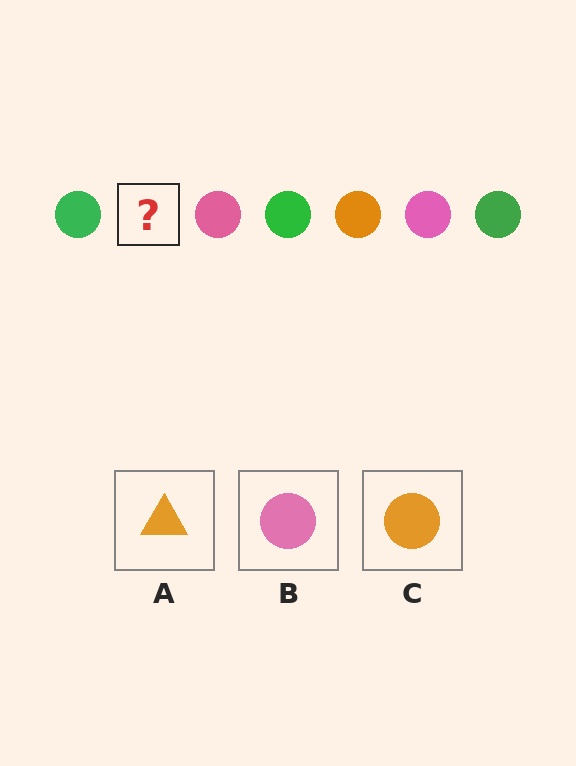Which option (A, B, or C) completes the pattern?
C.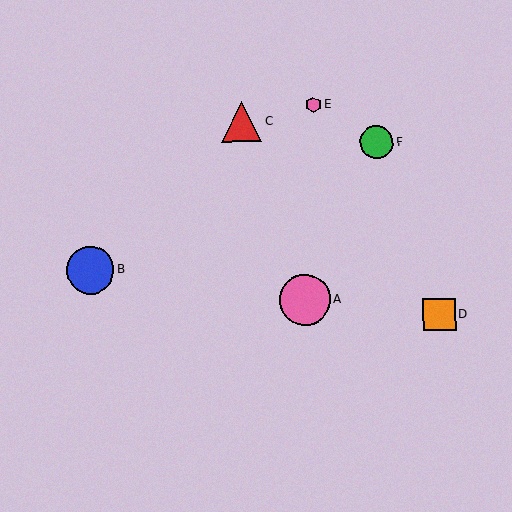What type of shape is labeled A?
Shape A is a pink circle.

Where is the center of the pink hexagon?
The center of the pink hexagon is at (313, 105).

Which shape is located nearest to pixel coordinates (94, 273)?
The blue circle (labeled B) at (90, 270) is nearest to that location.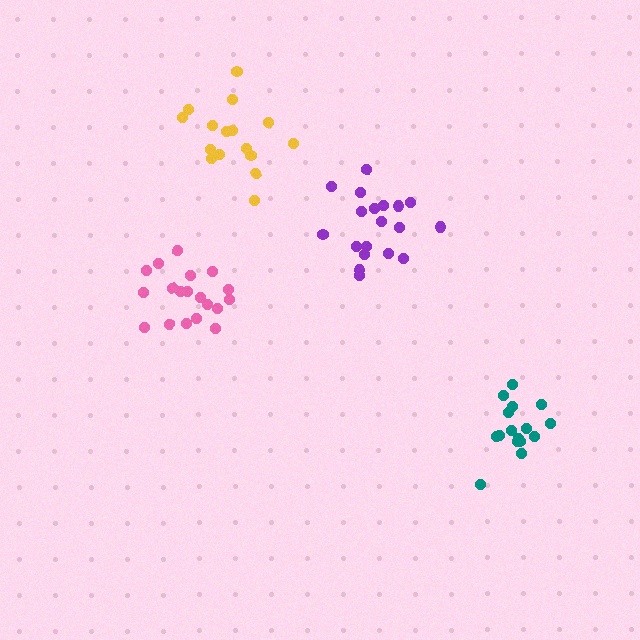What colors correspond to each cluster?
The clusters are colored: purple, pink, teal, yellow.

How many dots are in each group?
Group 1: 19 dots, Group 2: 20 dots, Group 3: 16 dots, Group 4: 16 dots (71 total).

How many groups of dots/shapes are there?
There are 4 groups.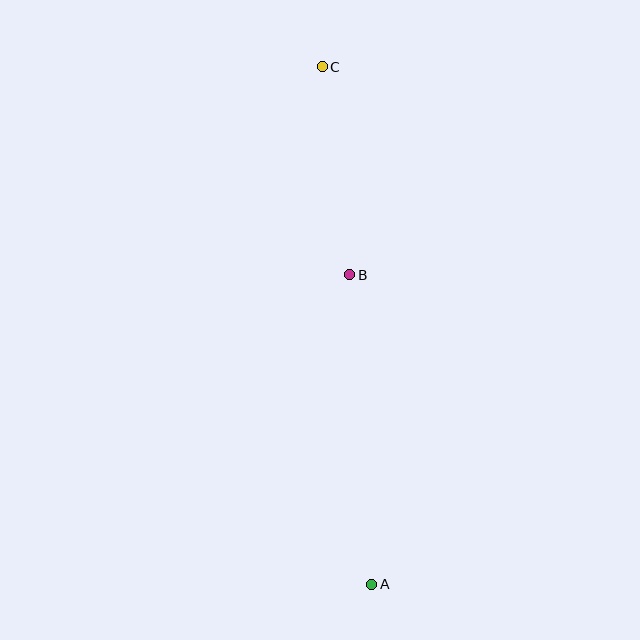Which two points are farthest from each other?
Points A and C are farthest from each other.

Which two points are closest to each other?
Points B and C are closest to each other.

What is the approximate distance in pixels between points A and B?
The distance between A and B is approximately 310 pixels.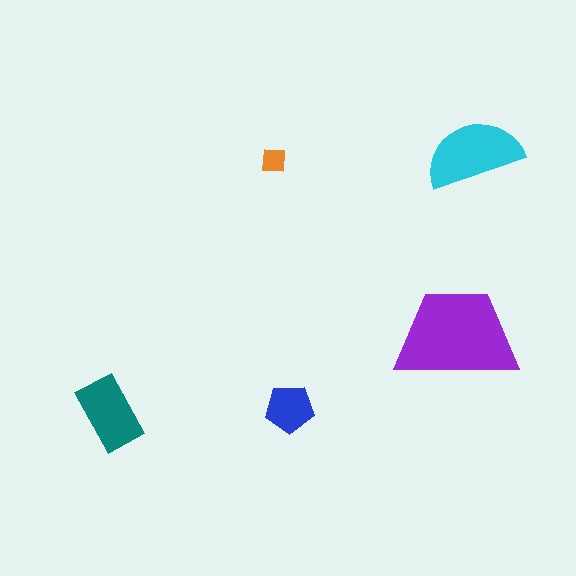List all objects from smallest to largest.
The orange square, the blue pentagon, the teal rectangle, the cyan semicircle, the purple trapezoid.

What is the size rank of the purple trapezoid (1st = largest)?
1st.